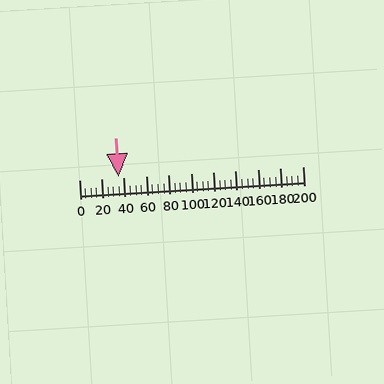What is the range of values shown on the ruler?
The ruler shows values from 0 to 200.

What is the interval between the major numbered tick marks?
The major tick marks are spaced 20 units apart.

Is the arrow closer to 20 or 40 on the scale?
The arrow is closer to 40.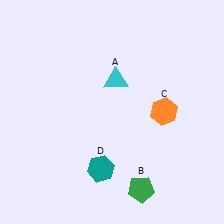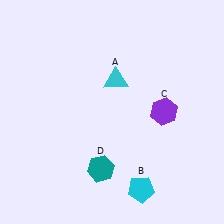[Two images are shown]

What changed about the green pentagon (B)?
In Image 1, B is green. In Image 2, it changed to cyan.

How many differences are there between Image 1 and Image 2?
There are 2 differences between the two images.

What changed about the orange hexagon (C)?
In Image 1, C is orange. In Image 2, it changed to purple.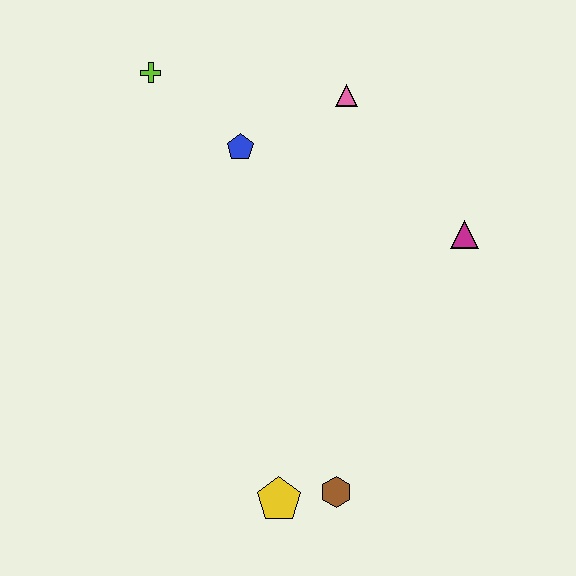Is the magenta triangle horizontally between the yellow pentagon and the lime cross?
No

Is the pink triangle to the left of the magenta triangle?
Yes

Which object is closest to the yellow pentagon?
The brown hexagon is closest to the yellow pentagon.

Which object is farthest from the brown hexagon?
The lime cross is farthest from the brown hexagon.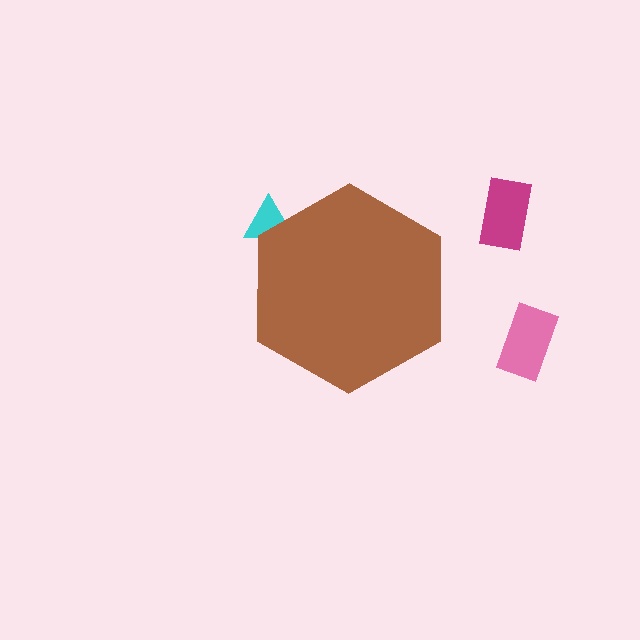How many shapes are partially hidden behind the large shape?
1 shape is partially hidden.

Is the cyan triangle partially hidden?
Yes, the cyan triangle is partially hidden behind the brown hexagon.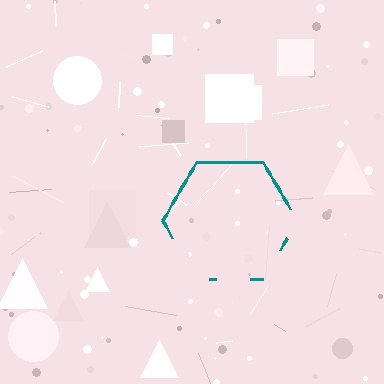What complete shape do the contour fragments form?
The contour fragments form a hexagon.